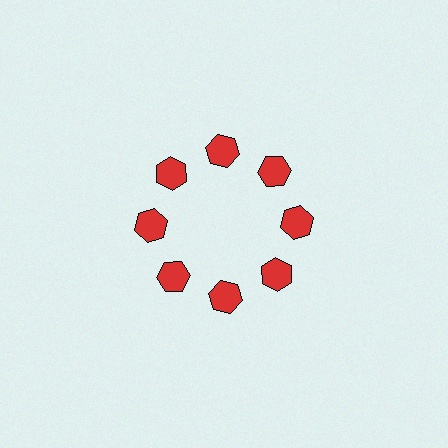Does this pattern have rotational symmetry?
Yes, this pattern has 8-fold rotational symmetry. It looks the same after rotating 45 degrees around the center.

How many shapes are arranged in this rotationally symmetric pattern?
There are 8 shapes, arranged in 8 groups of 1.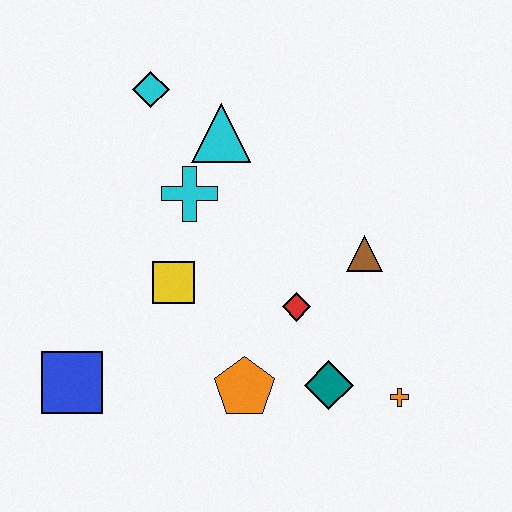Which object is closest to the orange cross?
The teal diamond is closest to the orange cross.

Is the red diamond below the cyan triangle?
Yes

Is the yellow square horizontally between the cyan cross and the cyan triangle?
No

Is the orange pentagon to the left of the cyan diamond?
No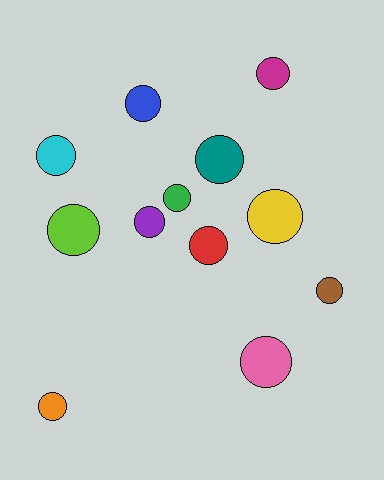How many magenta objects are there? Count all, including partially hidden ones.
There is 1 magenta object.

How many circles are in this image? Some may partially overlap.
There are 12 circles.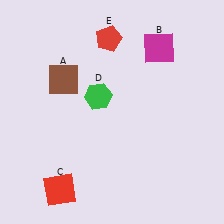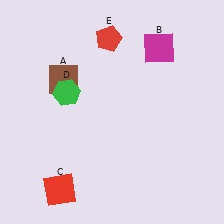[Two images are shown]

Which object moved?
The green hexagon (D) moved left.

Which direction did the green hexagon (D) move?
The green hexagon (D) moved left.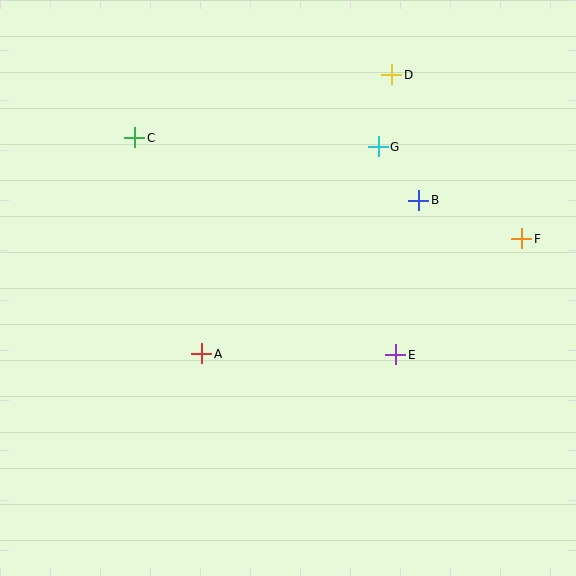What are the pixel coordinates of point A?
Point A is at (202, 354).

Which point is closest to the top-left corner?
Point C is closest to the top-left corner.